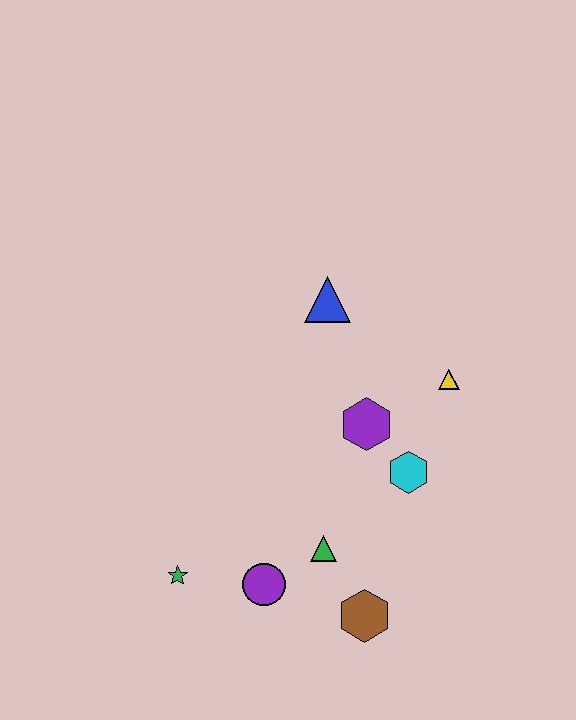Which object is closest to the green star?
The purple circle is closest to the green star.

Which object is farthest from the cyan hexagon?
The green star is farthest from the cyan hexagon.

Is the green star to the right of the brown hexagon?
No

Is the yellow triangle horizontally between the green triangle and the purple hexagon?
No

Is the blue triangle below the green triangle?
No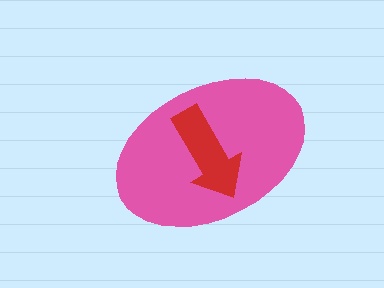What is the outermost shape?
The pink ellipse.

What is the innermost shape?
The red arrow.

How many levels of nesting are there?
2.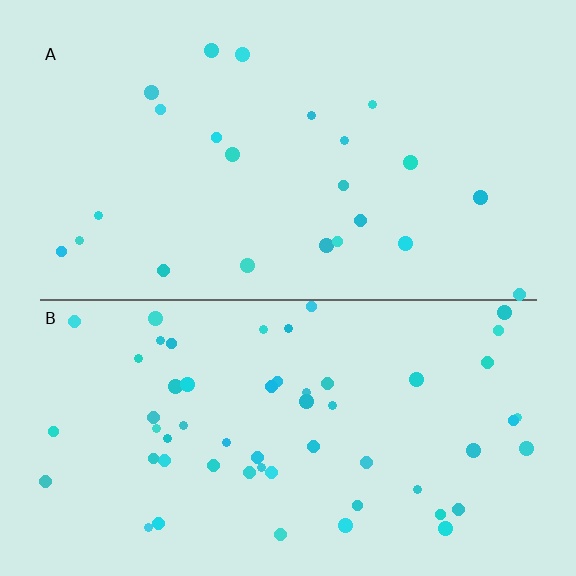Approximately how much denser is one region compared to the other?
Approximately 2.4× — region B over region A.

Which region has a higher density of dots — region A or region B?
B (the bottom).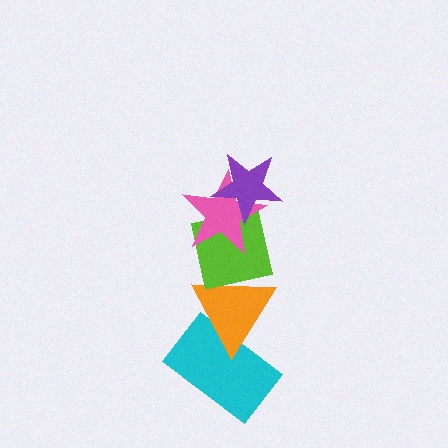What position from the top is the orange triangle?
The orange triangle is 4th from the top.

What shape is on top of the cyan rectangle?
The orange triangle is on top of the cyan rectangle.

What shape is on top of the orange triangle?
The lime square is on top of the orange triangle.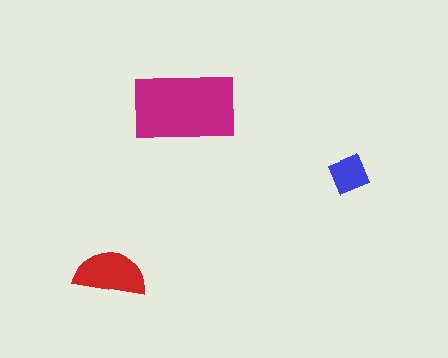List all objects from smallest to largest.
The blue diamond, the red semicircle, the magenta rectangle.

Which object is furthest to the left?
The red semicircle is leftmost.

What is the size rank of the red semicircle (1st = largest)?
2nd.